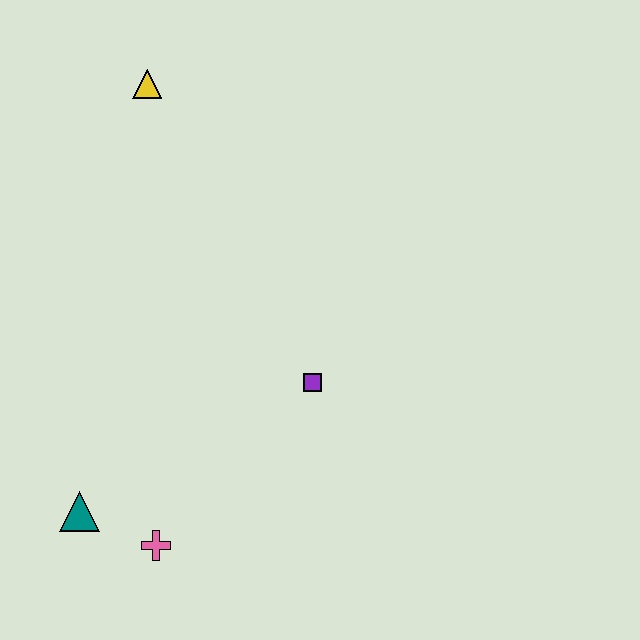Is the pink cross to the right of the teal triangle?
Yes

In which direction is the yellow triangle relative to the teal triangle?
The yellow triangle is above the teal triangle.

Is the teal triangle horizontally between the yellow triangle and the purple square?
No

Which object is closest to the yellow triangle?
The purple square is closest to the yellow triangle.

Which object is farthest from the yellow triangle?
The pink cross is farthest from the yellow triangle.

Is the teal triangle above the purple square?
No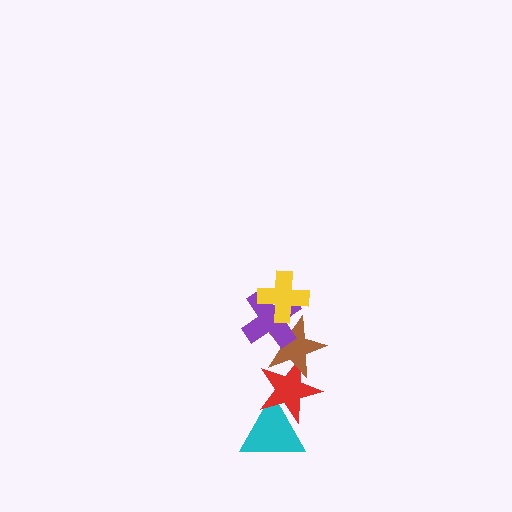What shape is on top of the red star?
The brown star is on top of the red star.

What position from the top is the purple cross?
The purple cross is 2nd from the top.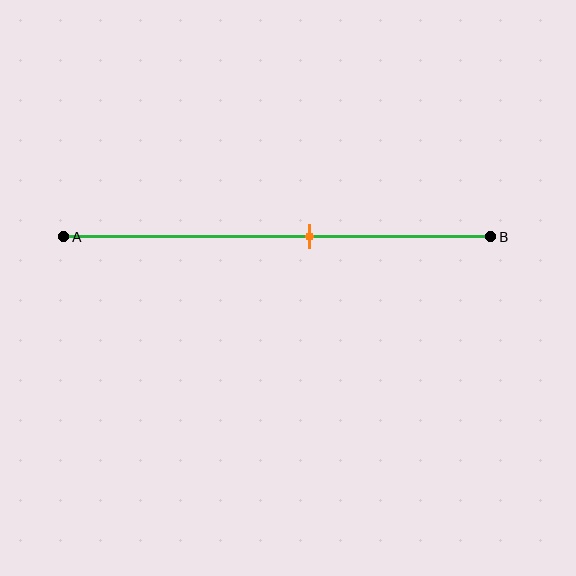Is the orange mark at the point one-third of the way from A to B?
No, the mark is at about 60% from A, not at the 33% one-third point.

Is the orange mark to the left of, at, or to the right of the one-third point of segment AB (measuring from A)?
The orange mark is to the right of the one-third point of segment AB.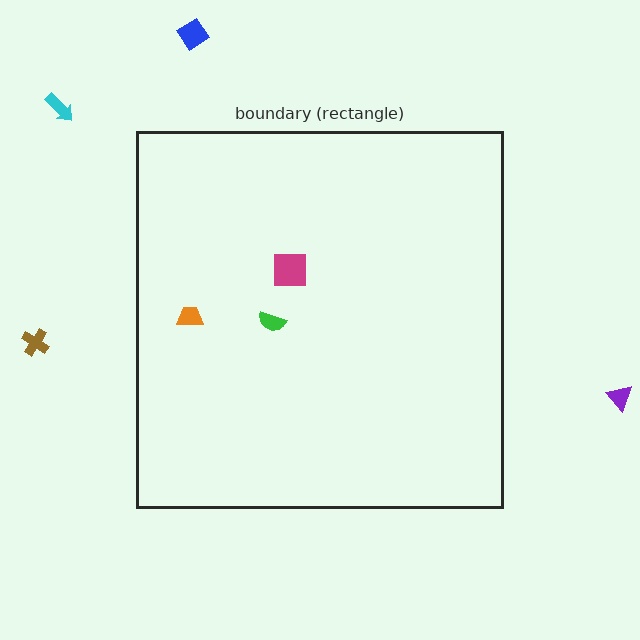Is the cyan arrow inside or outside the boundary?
Outside.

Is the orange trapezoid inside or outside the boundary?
Inside.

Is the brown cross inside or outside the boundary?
Outside.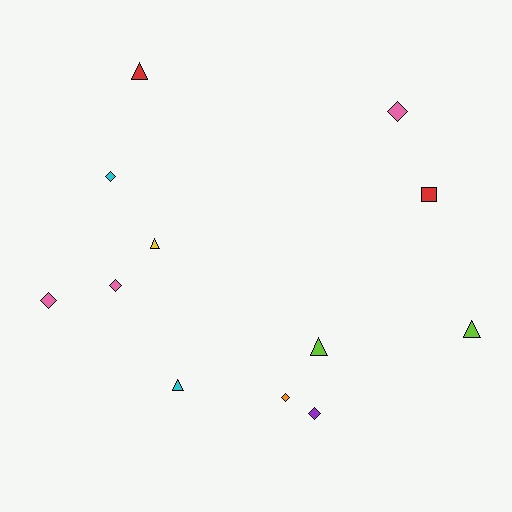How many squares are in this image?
There is 1 square.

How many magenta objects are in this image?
There are no magenta objects.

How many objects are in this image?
There are 12 objects.